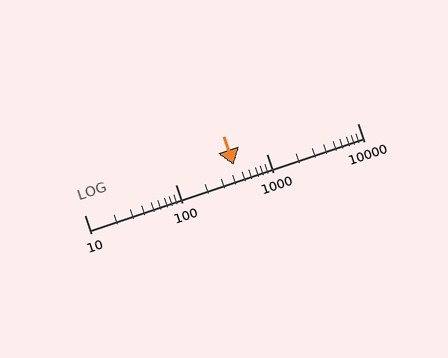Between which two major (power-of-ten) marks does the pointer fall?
The pointer is between 100 and 1000.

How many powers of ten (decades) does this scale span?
The scale spans 3 decades, from 10 to 10000.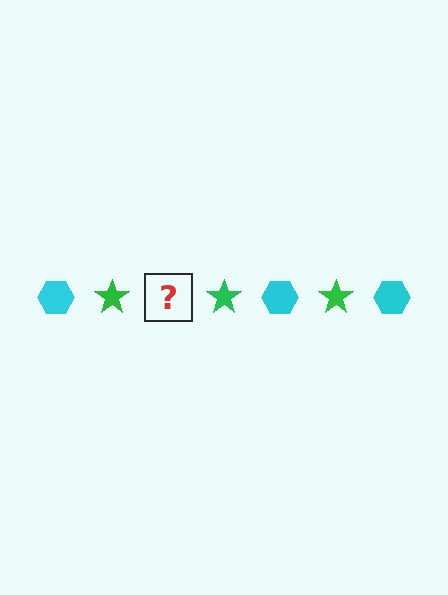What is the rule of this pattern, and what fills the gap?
The rule is that the pattern alternates between cyan hexagon and green star. The gap should be filled with a cyan hexagon.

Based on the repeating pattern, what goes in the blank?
The blank should be a cyan hexagon.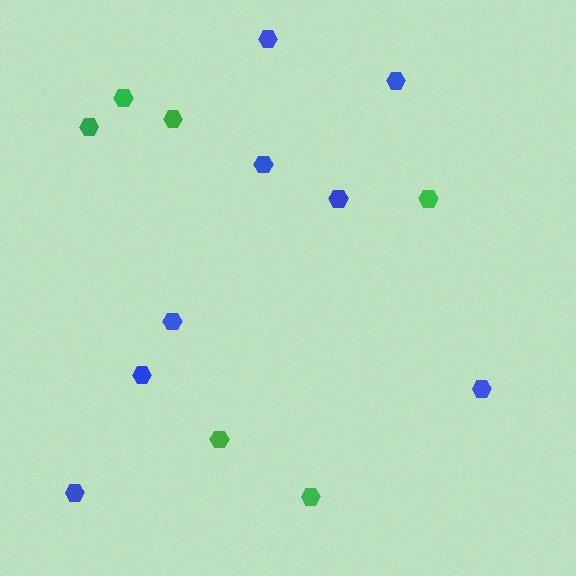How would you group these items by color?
There are 2 groups: one group of blue hexagons (8) and one group of green hexagons (6).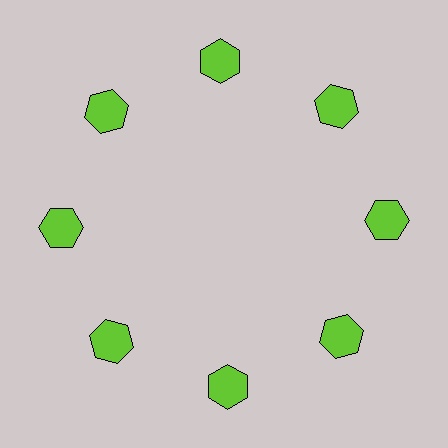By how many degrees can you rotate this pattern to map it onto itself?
The pattern maps onto itself every 45 degrees of rotation.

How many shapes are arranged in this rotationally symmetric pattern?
There are 8 shapes, arranged in 8 groups of 1.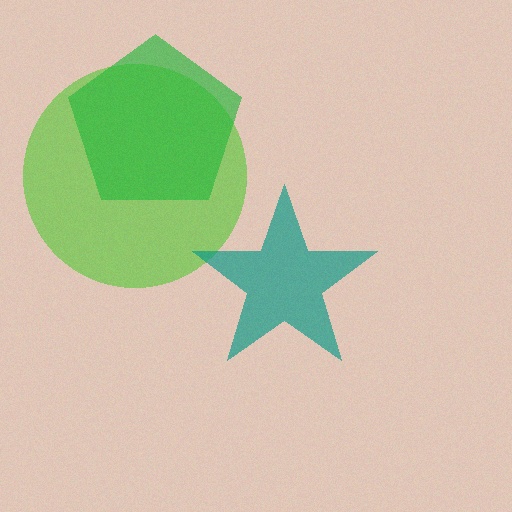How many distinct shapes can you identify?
There are 3 distinct shapes: a lime circle, a green pentagon, a teal star.